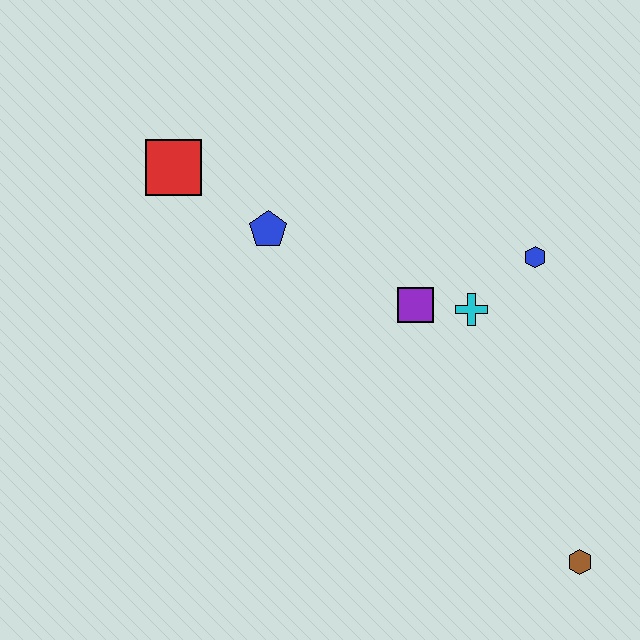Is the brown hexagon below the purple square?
Yes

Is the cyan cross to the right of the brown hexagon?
No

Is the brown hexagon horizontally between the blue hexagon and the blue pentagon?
No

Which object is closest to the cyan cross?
The purple square is closest to the cyan cross.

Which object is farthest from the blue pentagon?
The brown hexagon is farthest from the blue pentagon.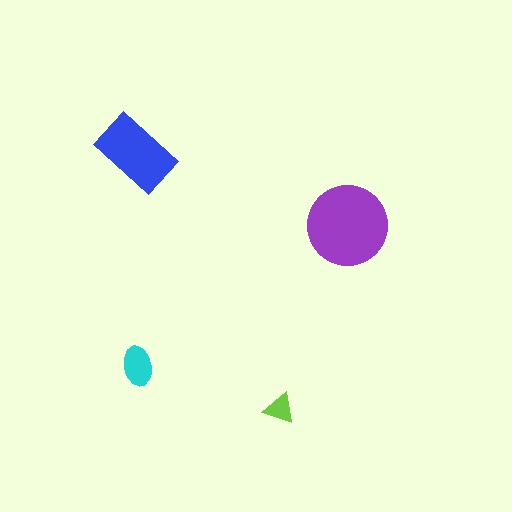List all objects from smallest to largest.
The lime triangle, the cyan ellipse, the blue rectangle, the purple circle.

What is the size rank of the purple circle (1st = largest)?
1st.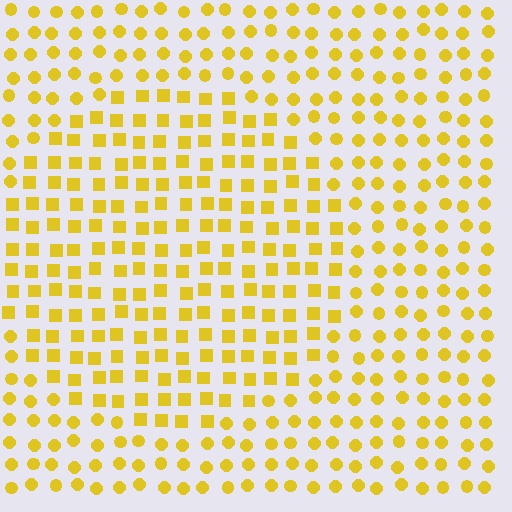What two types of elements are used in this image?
The image uses squares inside the circle region and circles outside it.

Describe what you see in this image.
The image is filled with small yellow elements arranged in a uniform grid. A circle-shaped region contains squares, while the surrounding area contains circles. The boundary is defined purely by the change in element shape.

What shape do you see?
I see a circle.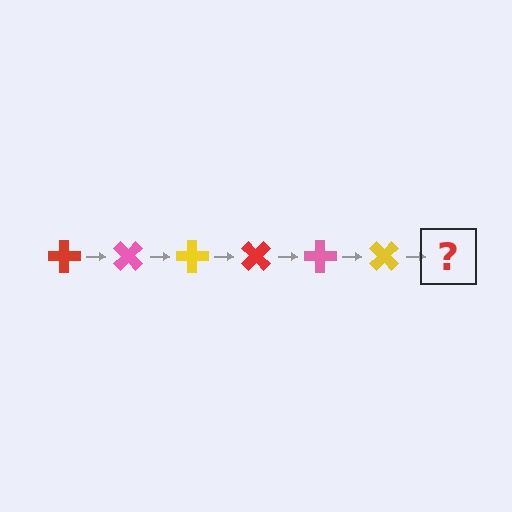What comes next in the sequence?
The next element should be a red cross, rotated 270 degrees from the start.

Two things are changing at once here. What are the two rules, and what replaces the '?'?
The two rules are that it rotates 45 degrees each step and the color cycles through red, pink, and yellow. The '?' should be a red cross, rotated 270 degrees from the start.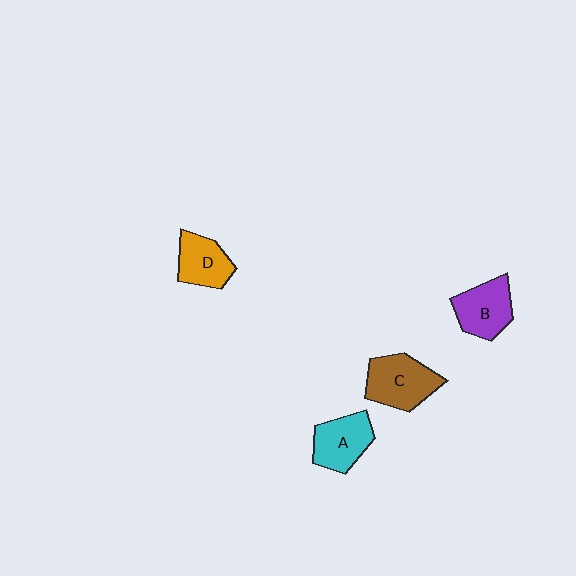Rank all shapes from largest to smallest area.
From largest to smallest: C (brown), B (purple), A (cyan), D (orange).